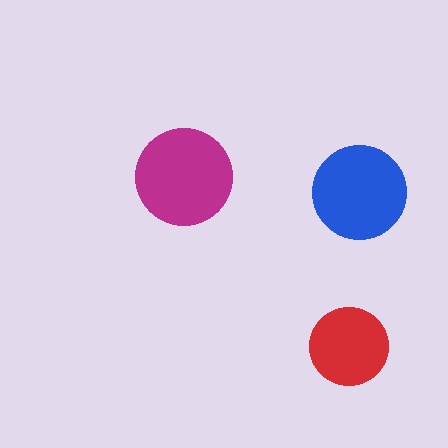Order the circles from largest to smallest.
the magenta one, the blue one, the red one.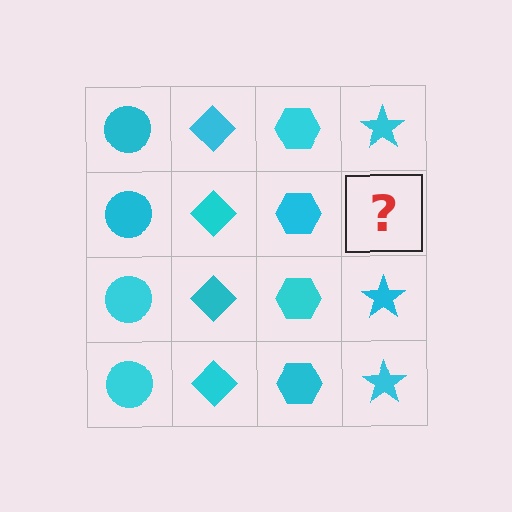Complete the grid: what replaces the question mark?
The question mark should be replaced with a cyan star.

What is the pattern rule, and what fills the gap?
The rule is that each column has a consistent shape. The gap should be filled with a cyan star.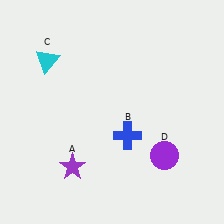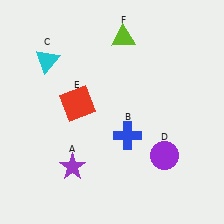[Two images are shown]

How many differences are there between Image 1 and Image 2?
There are 2 differences between the two images.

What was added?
A red square (E), a lime triangle (F) were added in Image 2.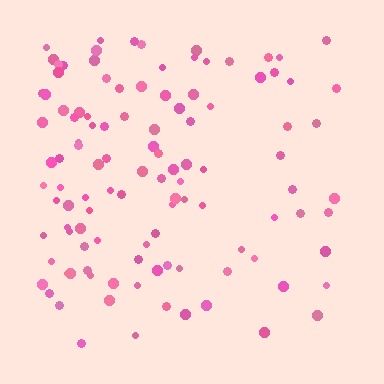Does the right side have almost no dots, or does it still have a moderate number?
Still a moderate number, just noticeably fewer than the left.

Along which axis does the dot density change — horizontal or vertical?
Horizontal.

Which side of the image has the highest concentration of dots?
The left.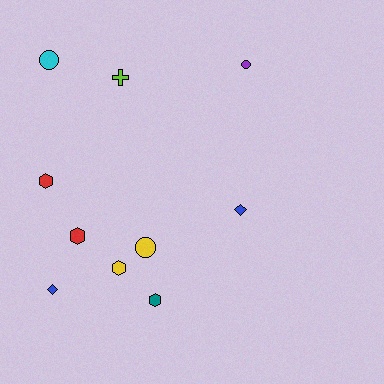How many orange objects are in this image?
There are no orange objects.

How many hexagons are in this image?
There are 4 hexagons.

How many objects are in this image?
There are 10 objects.